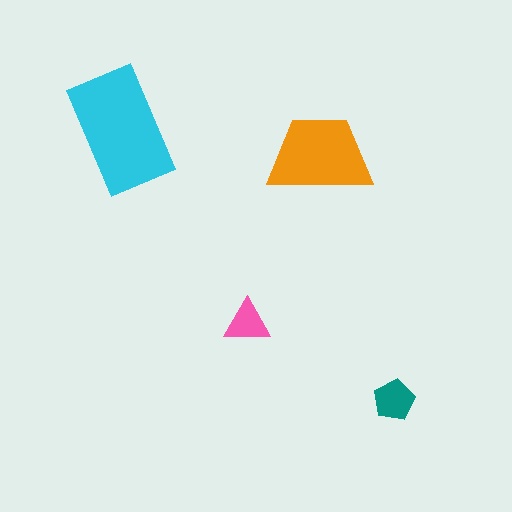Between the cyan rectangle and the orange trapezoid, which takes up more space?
The cyan rectangle.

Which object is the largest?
The cyan rectangle.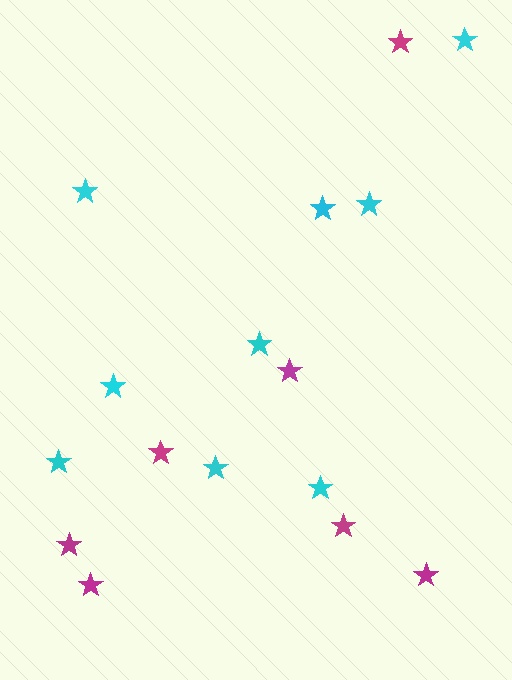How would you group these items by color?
There are 2 groups: one group of magenta stars (7) and one group of cyan stars (9).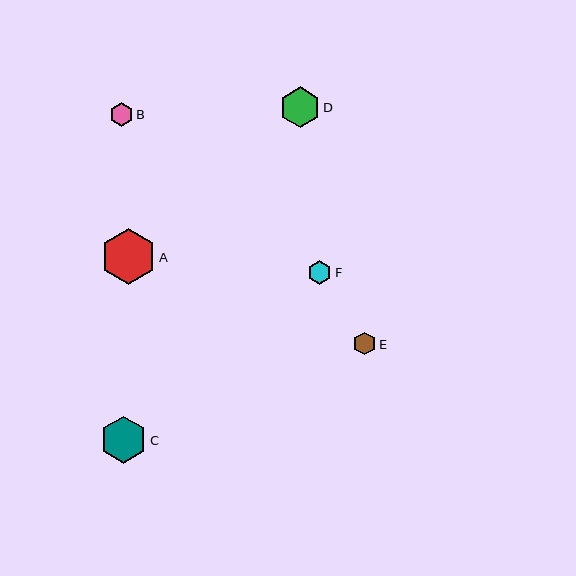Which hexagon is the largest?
Hexagon A is the largest with a size of approximately 56 pixels.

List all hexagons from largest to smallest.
From largest to smallest: A, C, D, F, B, E.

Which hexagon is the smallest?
Hexagon E is the smallest with a size of approximately 23 pixels.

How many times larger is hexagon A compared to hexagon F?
Hexagon A is approximately 2.3 times the size of hexagon F.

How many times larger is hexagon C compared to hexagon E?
Hexagon C is approximately 2.1 times the size of hexagon E.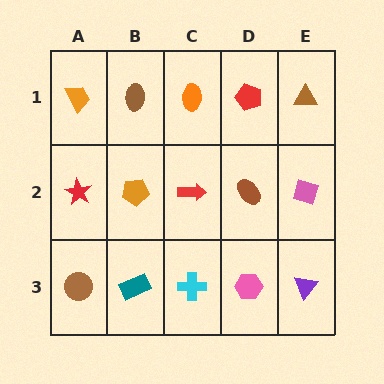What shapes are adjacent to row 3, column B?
An orange pentagon (row 2, column B), a brown circle (row 3, column A), a cyan cross (row 3, column C).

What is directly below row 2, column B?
A teal rectangle.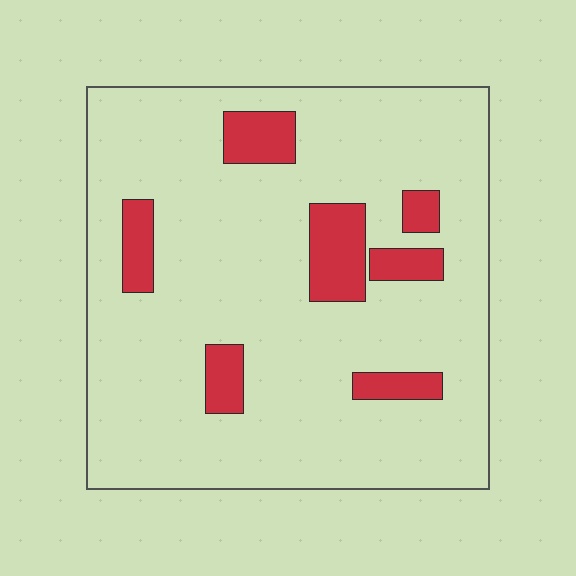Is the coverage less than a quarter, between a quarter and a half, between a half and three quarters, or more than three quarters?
Less than a quarter.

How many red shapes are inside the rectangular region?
7.